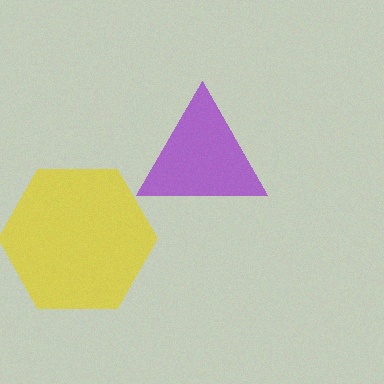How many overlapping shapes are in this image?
There are 2 overlapping shapes in the image.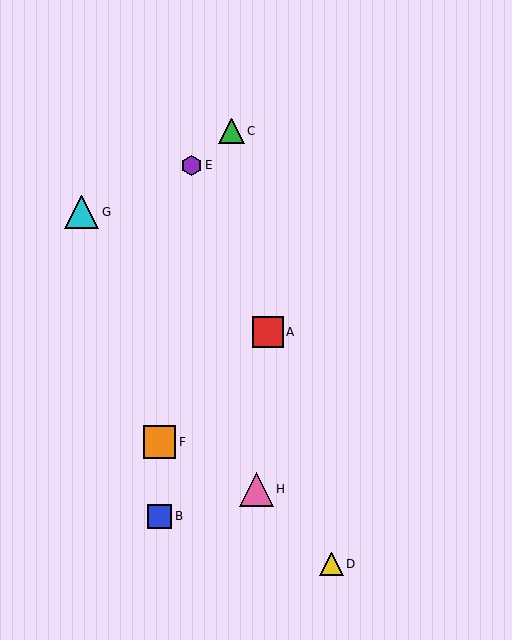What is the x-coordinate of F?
Object F is at x≈160.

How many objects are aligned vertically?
2 objects (B, F) are aligned vertically.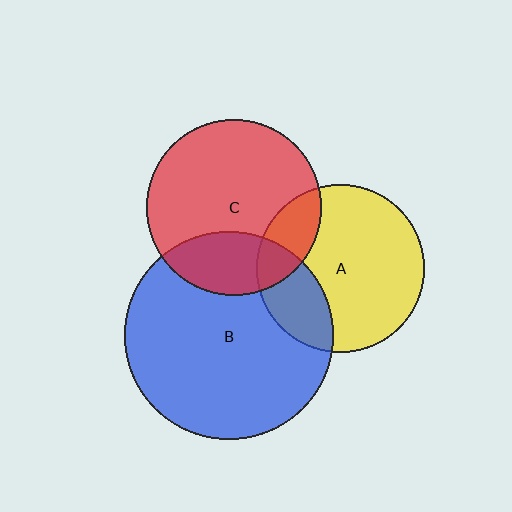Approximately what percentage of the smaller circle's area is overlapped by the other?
Approximately 25%.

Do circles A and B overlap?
Yes.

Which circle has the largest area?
Circle B (blue).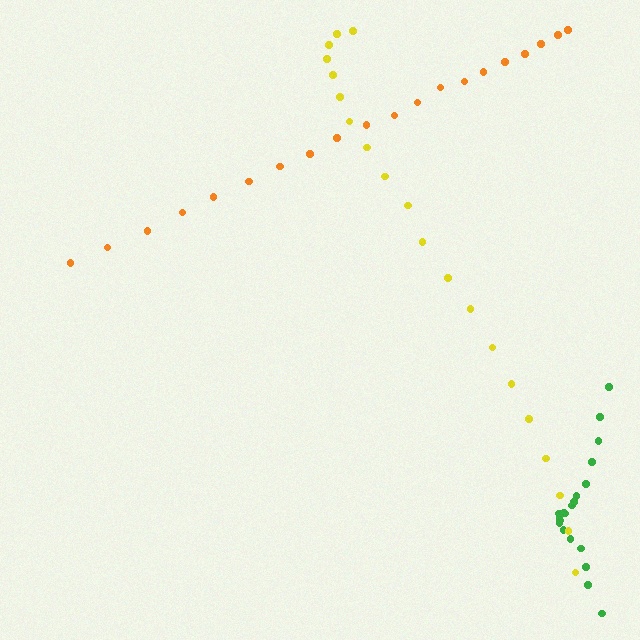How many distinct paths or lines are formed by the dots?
There are 3 distinct paths.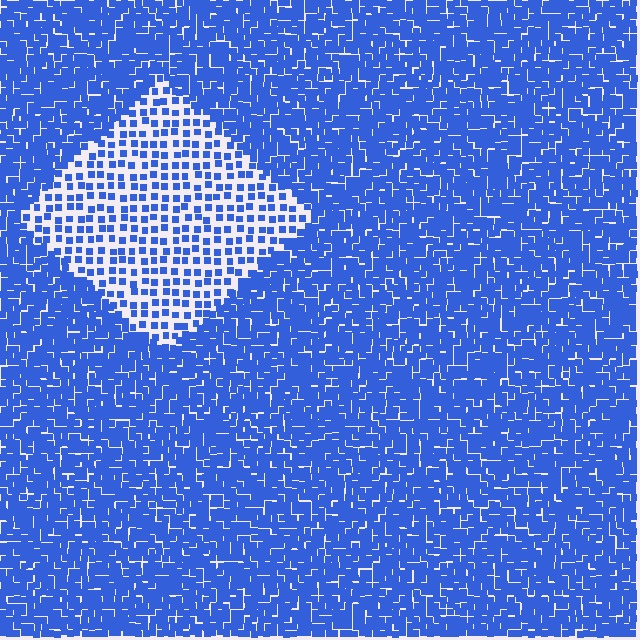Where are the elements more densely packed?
The elements are more densely packed outside the diamond boundary.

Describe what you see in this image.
The image contains small blue elements arranged at two different densities. A diamond-shaped region is visible where the elements are less densely packed than the surrounding area.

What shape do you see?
I see a diamond.